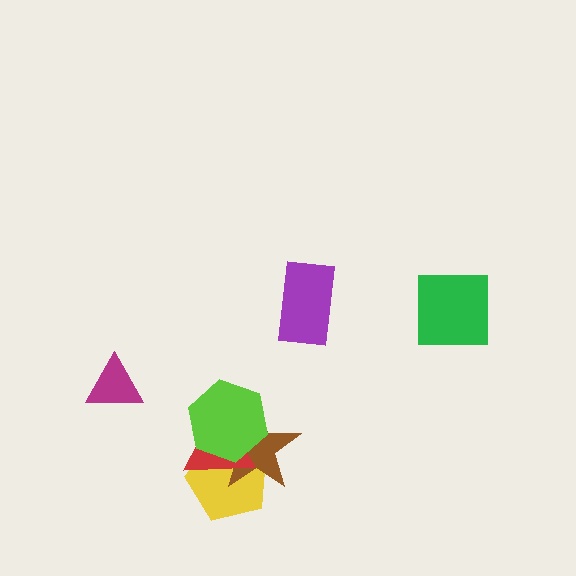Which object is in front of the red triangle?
The lime hexagon is in front of the red triangle.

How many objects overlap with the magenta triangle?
0 objects overlap with the magenta triangle.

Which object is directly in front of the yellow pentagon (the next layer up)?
The brown star is directly in front of the yellow pentagon.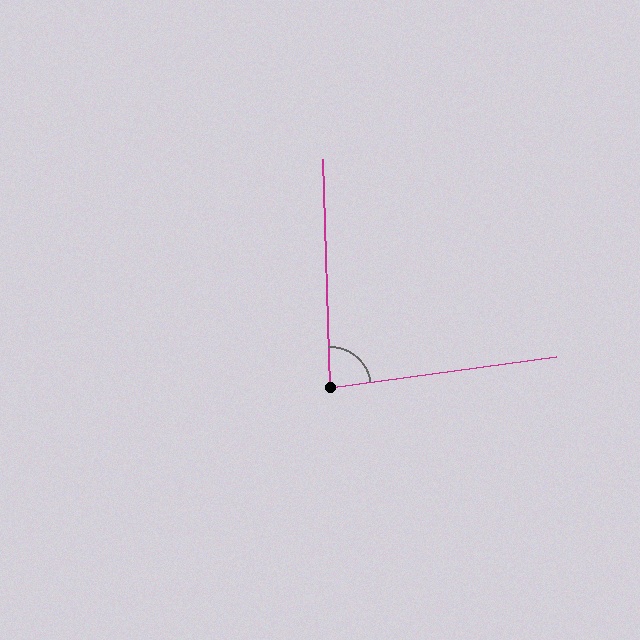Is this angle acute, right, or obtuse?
It is acute.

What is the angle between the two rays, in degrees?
Approximately 84 degrees.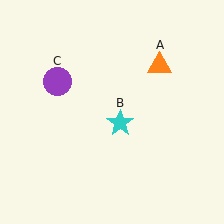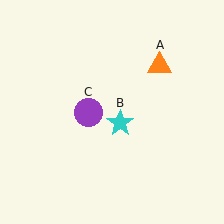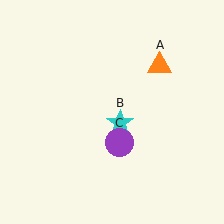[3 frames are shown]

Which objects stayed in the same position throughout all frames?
Orange triangle (object A) and cyan star (object B) remained stationary.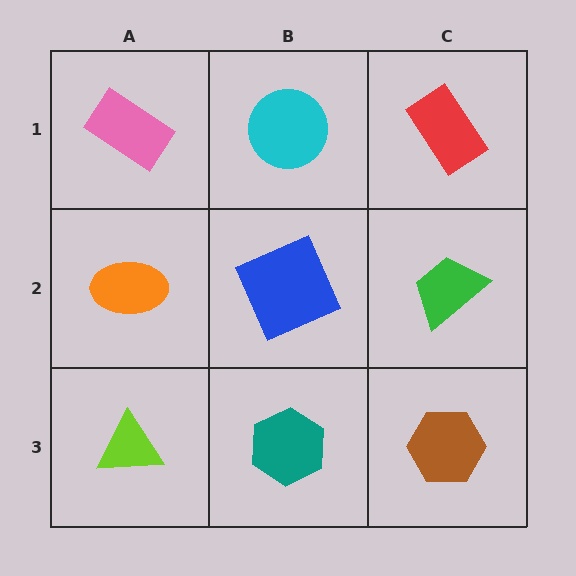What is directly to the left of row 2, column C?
A blue square.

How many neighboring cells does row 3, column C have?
2.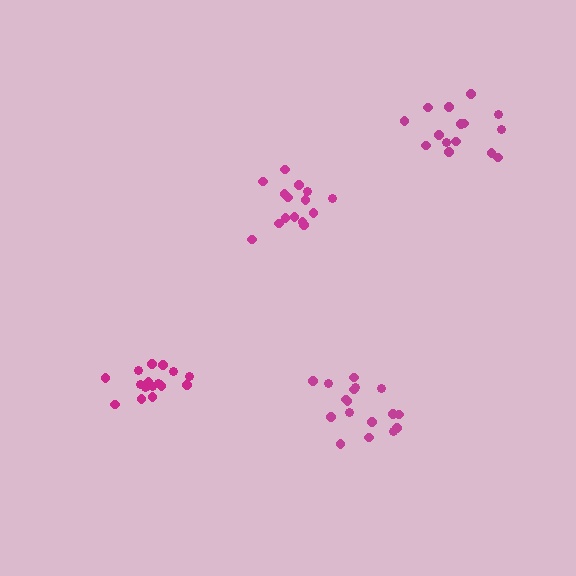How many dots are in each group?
Group 1: 17 dots, Group 2: 15 dots, Group 3: 15 dots, Group 4: 16 dots (63 total).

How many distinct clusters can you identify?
There are 4 distinct clusters.